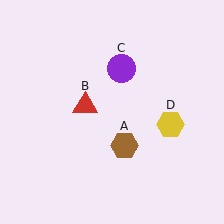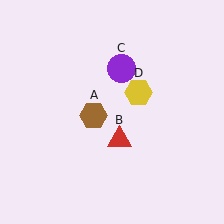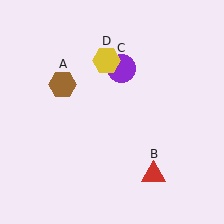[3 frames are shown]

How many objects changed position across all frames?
3 objects changed position: brown hexagon (object A), red triangle (object B), yellow hexagon (object D).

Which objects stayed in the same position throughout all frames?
Purple circle (object C) remained stationary.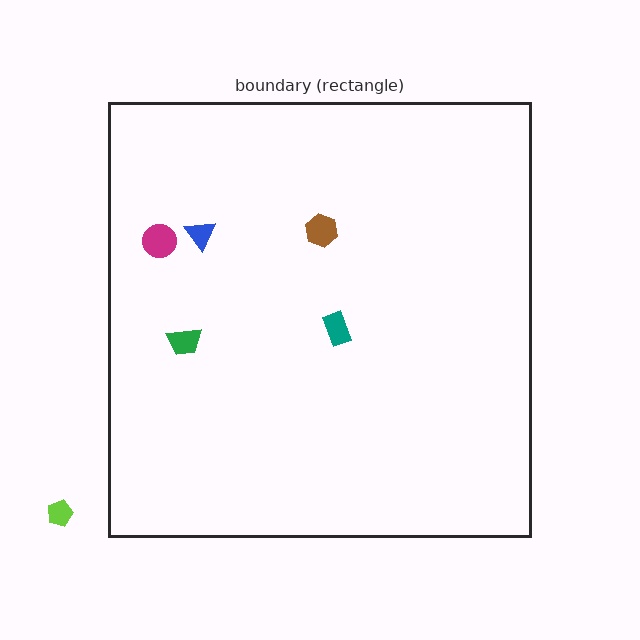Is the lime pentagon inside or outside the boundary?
Outside.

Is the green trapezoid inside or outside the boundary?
Inside.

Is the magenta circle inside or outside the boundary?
Inside.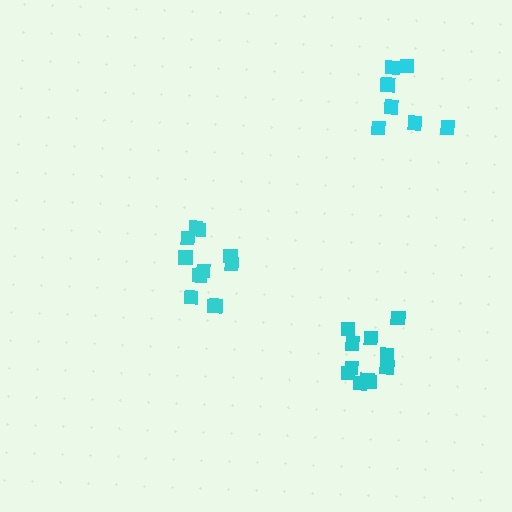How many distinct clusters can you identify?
There are 3 distinct clusters.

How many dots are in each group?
Group 1: 11 dots, Group 2: 7 dots, Group 3: 11 dots (29 total).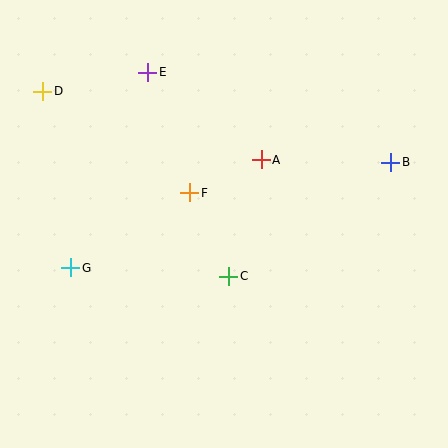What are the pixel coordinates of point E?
Point E is at (148, 72).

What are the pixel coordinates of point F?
Point F is at (190, 193).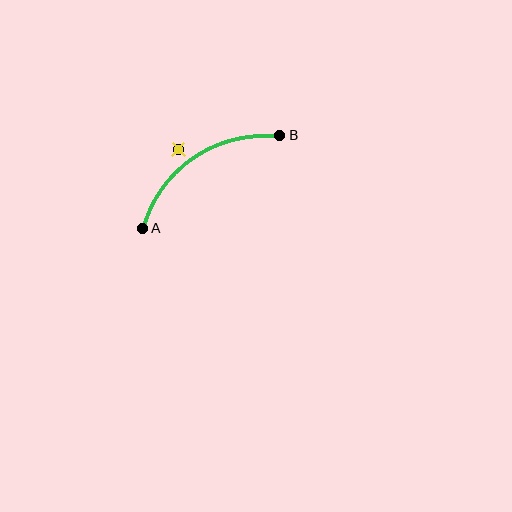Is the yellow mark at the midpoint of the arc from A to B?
No — the yellow mark does not lie on the arc at all. It sits slightly outside the curve.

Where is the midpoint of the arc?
The arc midpoint is the point on the curve farthest from the straight line joining A and B. It sits above and to the left of that line.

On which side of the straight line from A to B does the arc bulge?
The arc bulges above and to the left of the straight line connecting A and B.